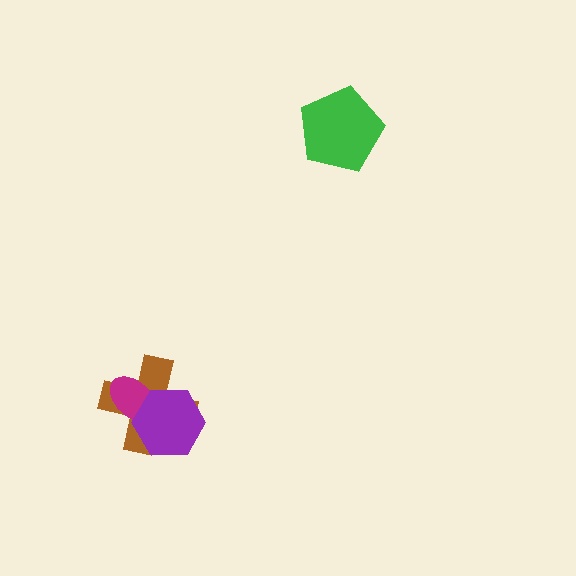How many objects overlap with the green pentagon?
0 objects overlap with the green pentagon.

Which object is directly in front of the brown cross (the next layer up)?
The magenta ellipse is directly in front of the brown cross.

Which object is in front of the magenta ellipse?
The purple hexagon is in front of the magenta ellipse.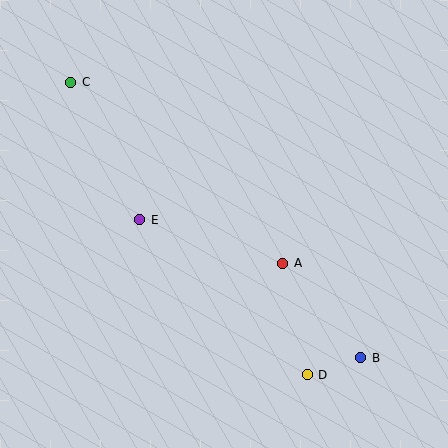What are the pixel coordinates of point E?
Point E is at (140, 220).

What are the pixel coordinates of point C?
Point C is at (71, 82).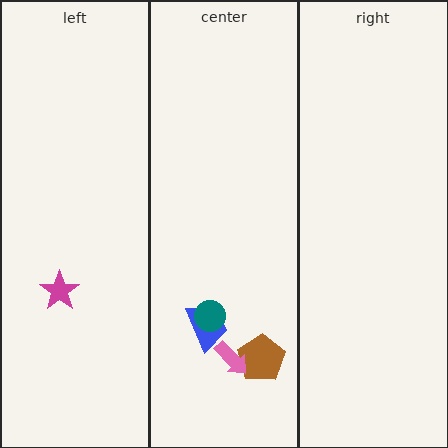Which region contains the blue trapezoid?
The center region.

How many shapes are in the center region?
4.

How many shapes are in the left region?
1.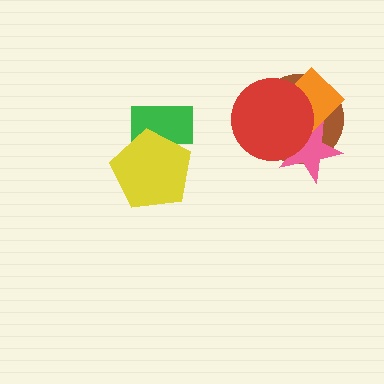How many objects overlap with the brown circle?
3 objects overlap with the brown circle.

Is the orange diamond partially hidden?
Yes, it is partially covered by another shape.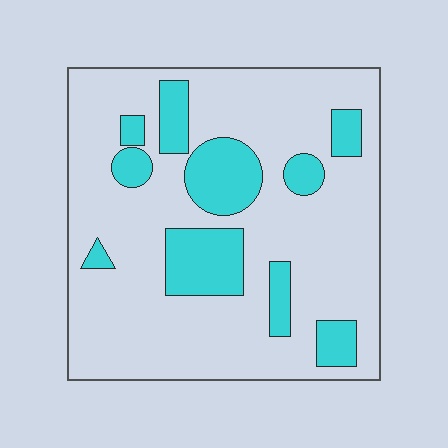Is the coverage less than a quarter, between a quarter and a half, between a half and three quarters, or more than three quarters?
Less than a quarter.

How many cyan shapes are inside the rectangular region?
10.